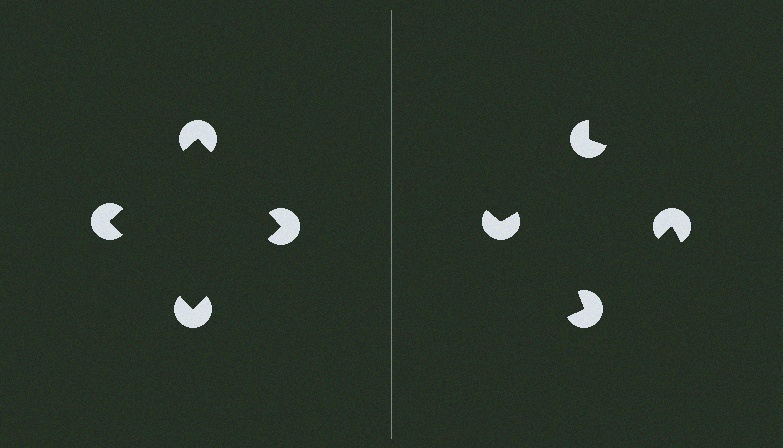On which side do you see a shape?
An illusory square appears on the left side. On the right side the wedge cuts are rotated, so no coherent shape forms.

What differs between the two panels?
The pac-man discs are positioned identically on both sides; only the wedge orientations differ. On the left they align to a square; on the right they are misaligned.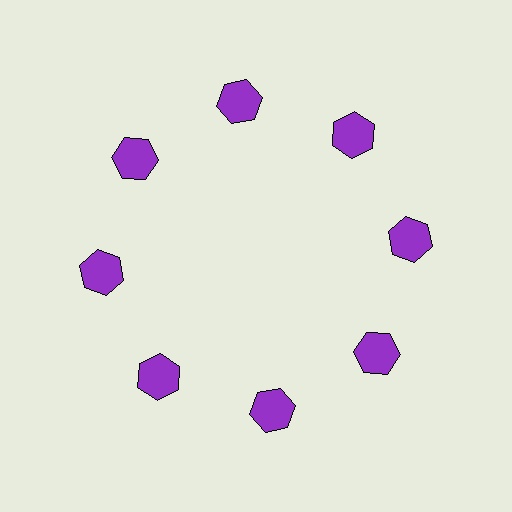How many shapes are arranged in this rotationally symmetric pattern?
There are 8 shapes, arranged in 8 groups of 1.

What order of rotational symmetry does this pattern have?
This pattern has 8-fold rotational symmetry.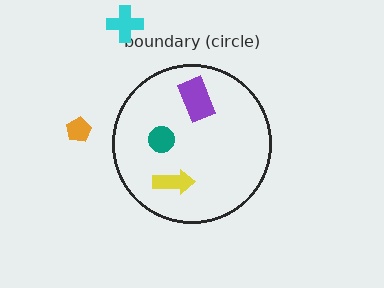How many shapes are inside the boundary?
3 inside, 2 outside.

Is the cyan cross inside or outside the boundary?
Outside.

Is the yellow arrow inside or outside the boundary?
Inside.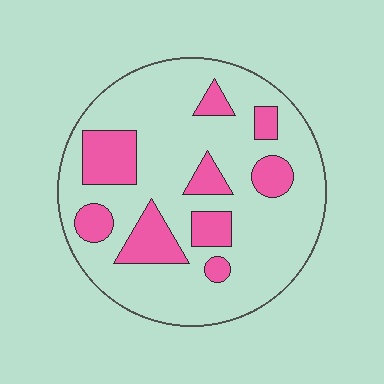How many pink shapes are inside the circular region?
9.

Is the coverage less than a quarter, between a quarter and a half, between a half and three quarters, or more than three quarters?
Less than a quarter.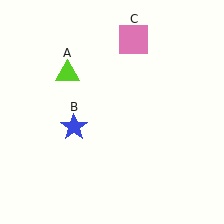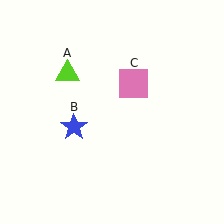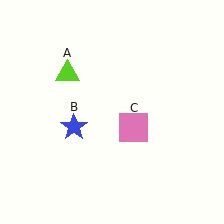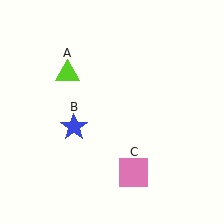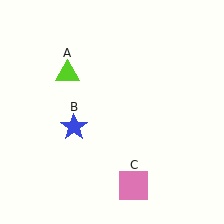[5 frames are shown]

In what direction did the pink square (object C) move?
The pink square (object C) moved down.